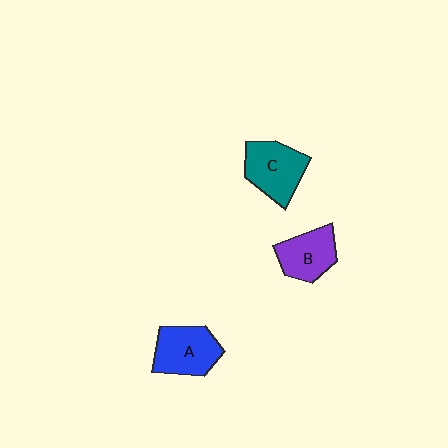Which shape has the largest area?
Shape C (teal).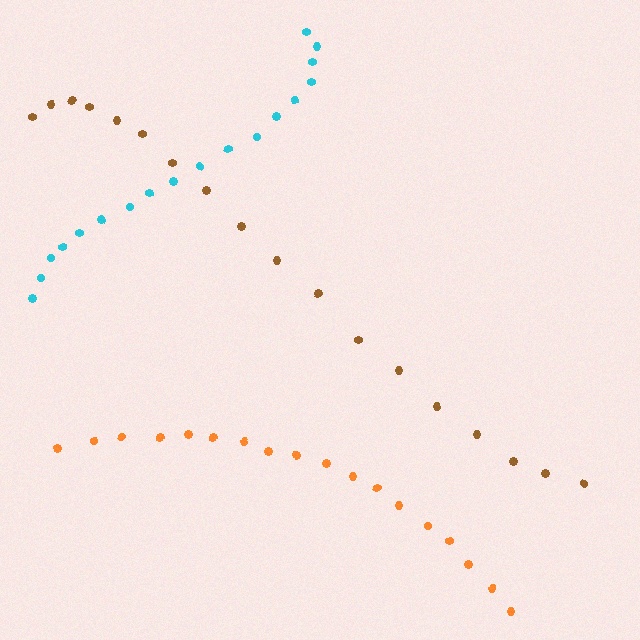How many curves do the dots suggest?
There are 3 distinct paths.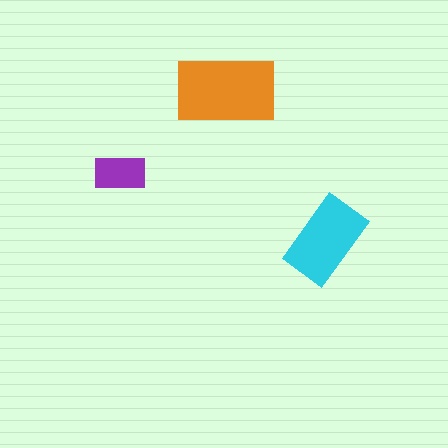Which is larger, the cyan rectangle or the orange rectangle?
The orange one.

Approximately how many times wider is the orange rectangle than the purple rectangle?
About 2 times wider.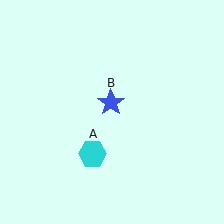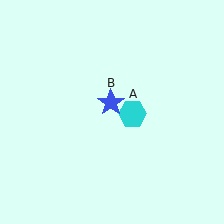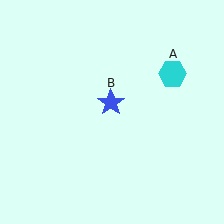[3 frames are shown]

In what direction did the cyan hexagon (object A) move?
The cyan hexagon (object A) moved up and to the right.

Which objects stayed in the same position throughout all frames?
Blue star (object B) remained stationary.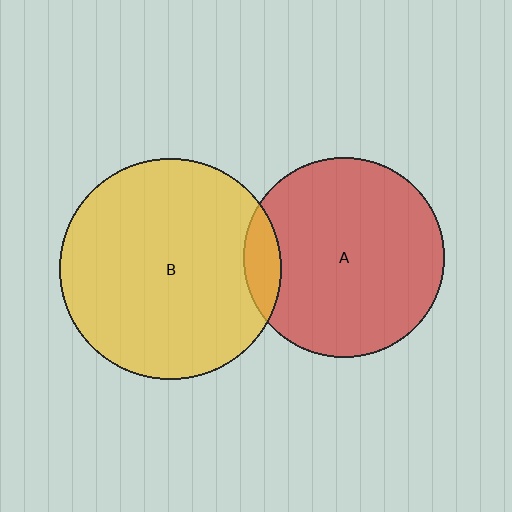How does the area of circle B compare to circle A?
Approximately 1.2 times.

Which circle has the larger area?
Circle B (yellow).